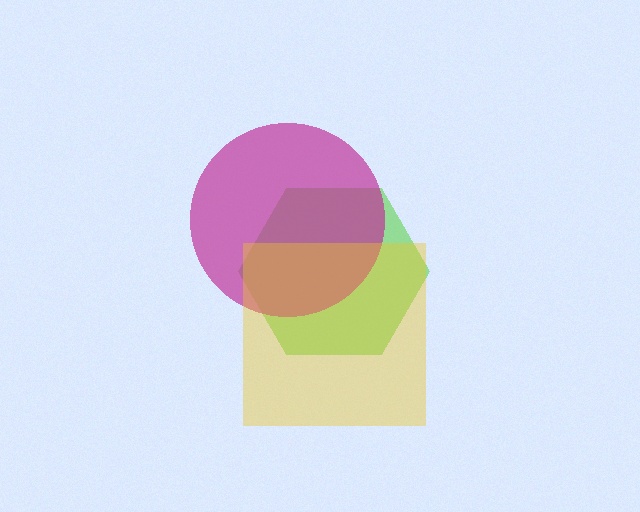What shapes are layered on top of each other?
The layered shapes are: a lime hexagon, a magenta circle, a yellow square.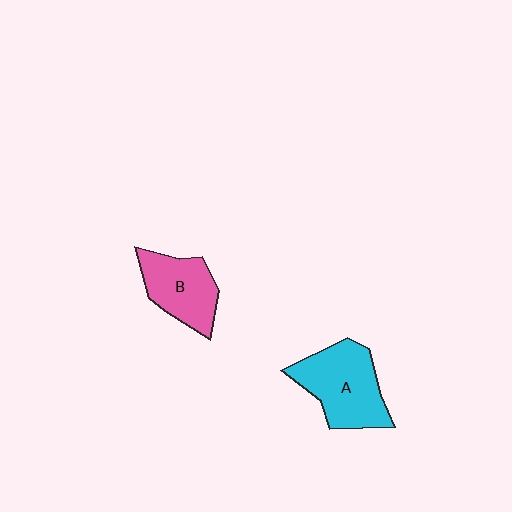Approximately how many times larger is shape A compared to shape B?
Approximately 1.3 times.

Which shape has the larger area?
Shape A (cyan).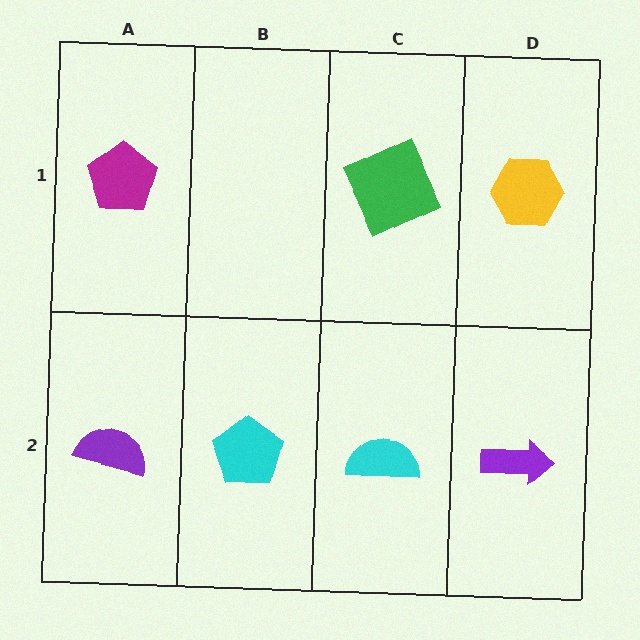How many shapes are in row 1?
3 shapes.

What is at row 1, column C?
A green square.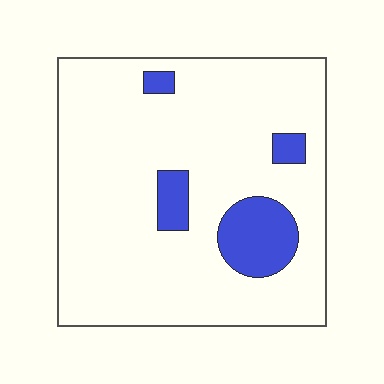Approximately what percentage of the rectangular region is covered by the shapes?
Approximately 10%.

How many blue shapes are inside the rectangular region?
4.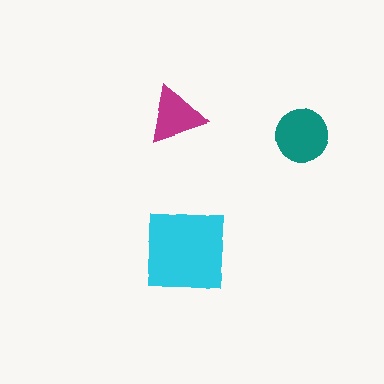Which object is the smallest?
The magenta triangle.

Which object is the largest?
The cyan square.